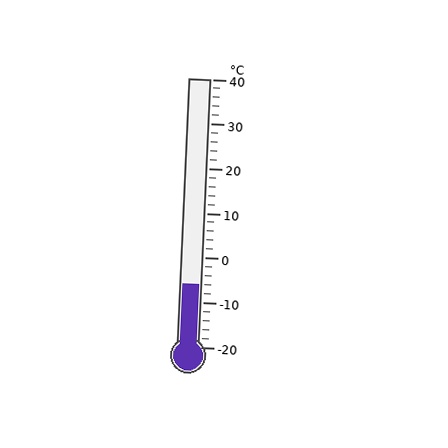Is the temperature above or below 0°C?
The temperature is below 0°C.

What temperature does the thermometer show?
The thermometer shows approximately -6°C.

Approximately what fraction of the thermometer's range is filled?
The thermometer is filled to approximately 25% of its range.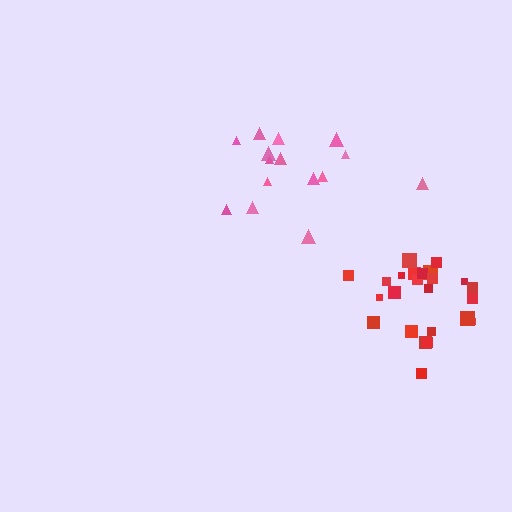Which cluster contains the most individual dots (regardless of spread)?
Red (24).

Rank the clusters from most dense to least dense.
red, pink.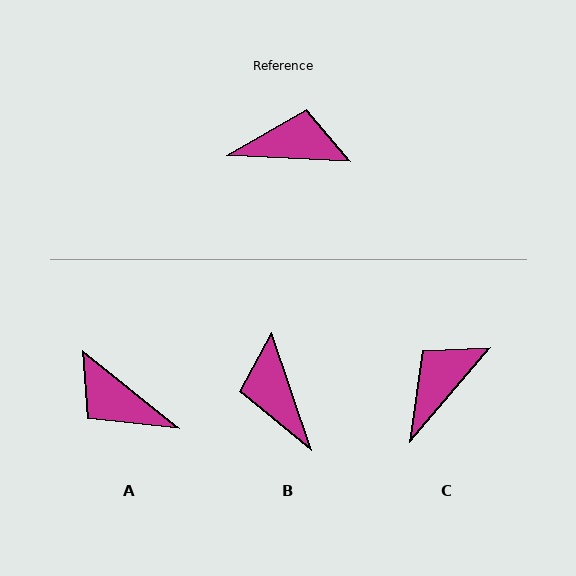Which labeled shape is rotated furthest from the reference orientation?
A, about 144 degrees away.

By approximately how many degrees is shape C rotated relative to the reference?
Approximately 52 degrees counter-clockwise.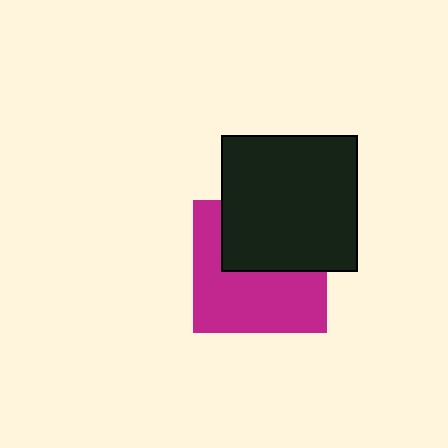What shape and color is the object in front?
The object in front is a black square.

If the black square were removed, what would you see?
You would see the complete magenta square.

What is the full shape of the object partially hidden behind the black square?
The partially hidden object is a magenta square.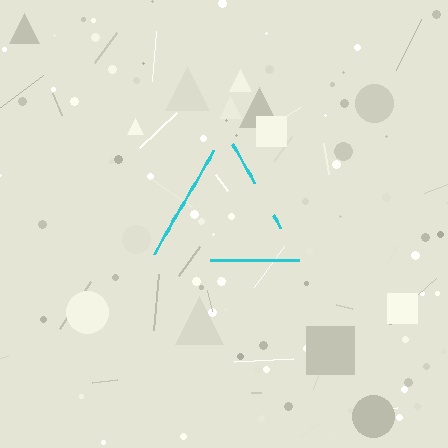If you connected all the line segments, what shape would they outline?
They would outline a triangle.